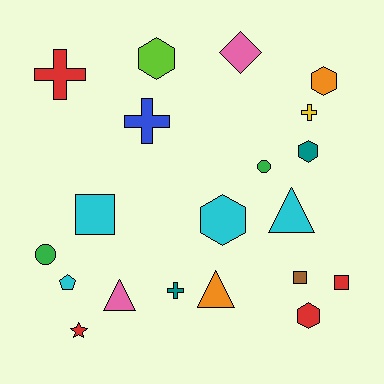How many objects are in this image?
There are 20 objects.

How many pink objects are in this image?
There are 2 pink objects.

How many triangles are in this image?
There are 3 triangles.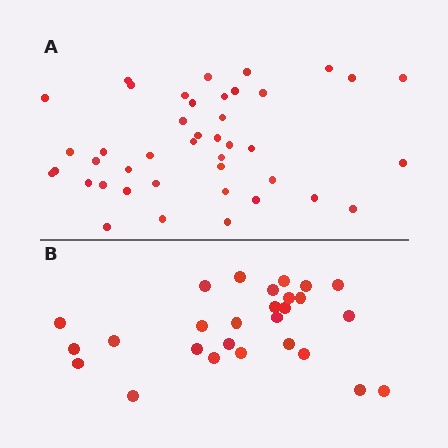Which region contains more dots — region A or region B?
Region A (the top region) has more dots.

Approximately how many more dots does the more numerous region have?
Region A has approximately 15 more dots than region B.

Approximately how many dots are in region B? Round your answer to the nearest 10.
About 30 dots. (The exact count is 27, which rounds to 30.)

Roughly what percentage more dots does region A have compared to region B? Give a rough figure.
About 55% more.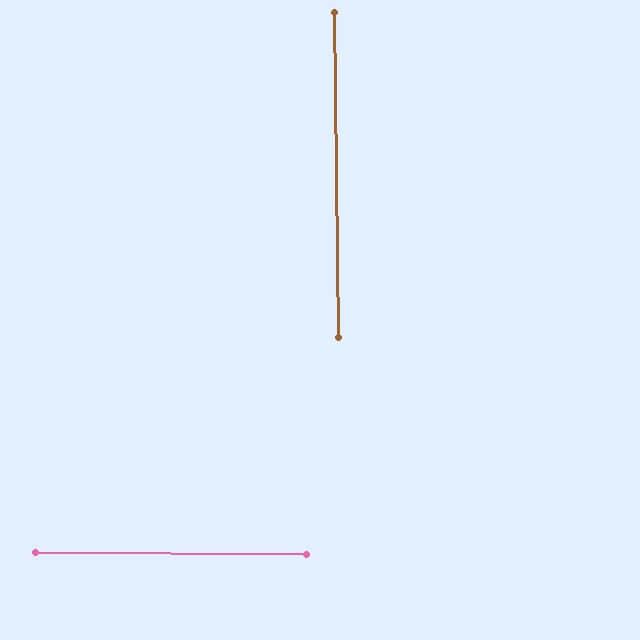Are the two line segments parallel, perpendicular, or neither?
Perpendicular — they meet at approximately 89°.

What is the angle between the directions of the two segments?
Approximately 89 degrees.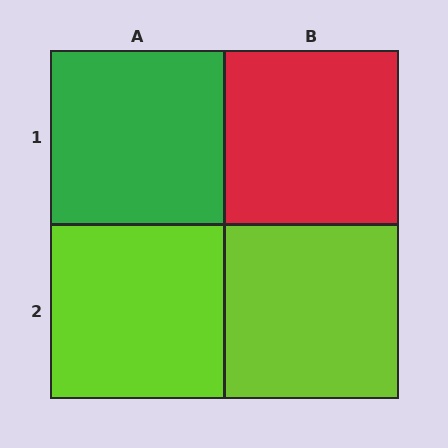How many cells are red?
1 cell is red.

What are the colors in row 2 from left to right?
Lime, lime.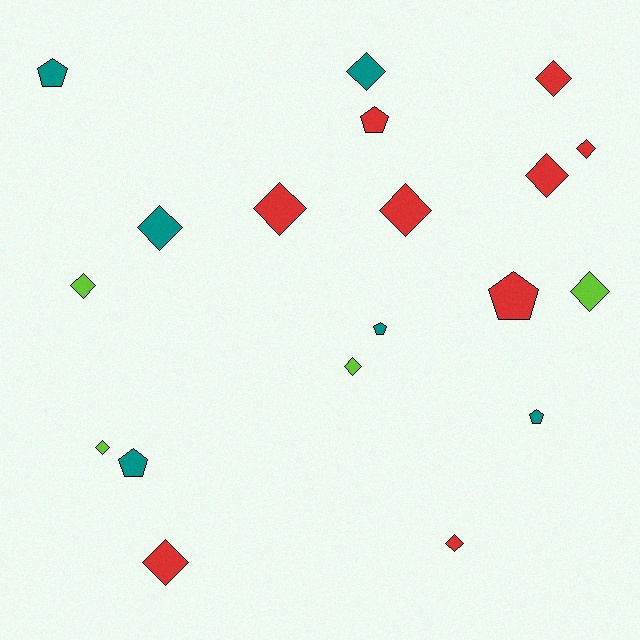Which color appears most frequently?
Red, with 9 objects.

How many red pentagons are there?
There are 2 red pentagons.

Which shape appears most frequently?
Diamond, with 13 objects.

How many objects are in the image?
There are 19 objects.